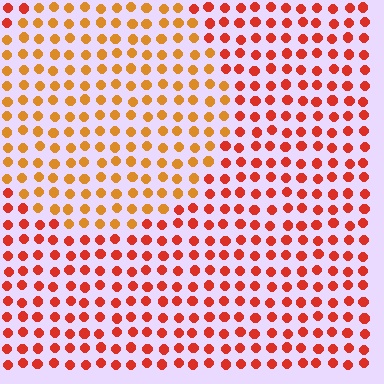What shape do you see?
I see a circle.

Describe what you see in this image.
The image is filled with small red elements in a uniform arrangement. A circle-shaped region is visible where the elements are tinted to a slightly different hue, forming a subtle color boundary.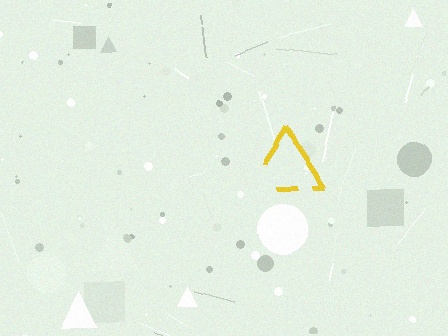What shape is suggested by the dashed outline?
The dashed outline suggests a triangle.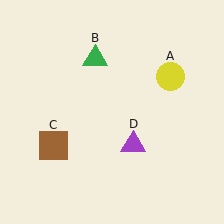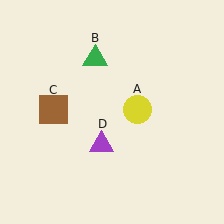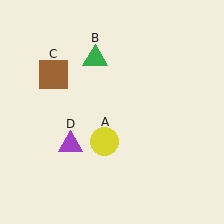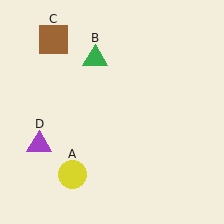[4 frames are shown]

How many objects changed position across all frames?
3 objects changed position: yellow circle (object A), brown square (object C), purple triangle (object D).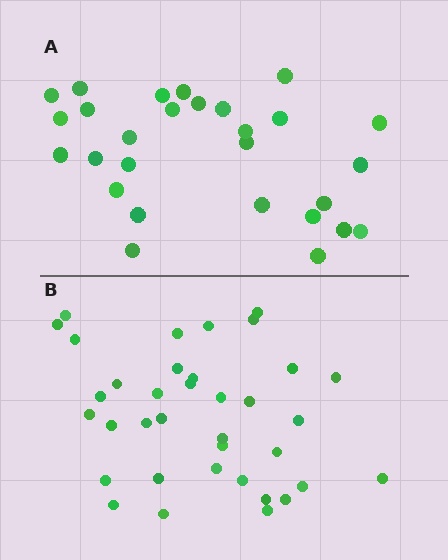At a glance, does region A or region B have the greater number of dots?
Region B (the bottom region) has more dots.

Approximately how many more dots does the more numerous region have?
Region B has roughly 8 or so more dots than region A.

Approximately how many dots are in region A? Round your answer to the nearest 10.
About 30 dots. (The exact count is 28, which rounds to 30.)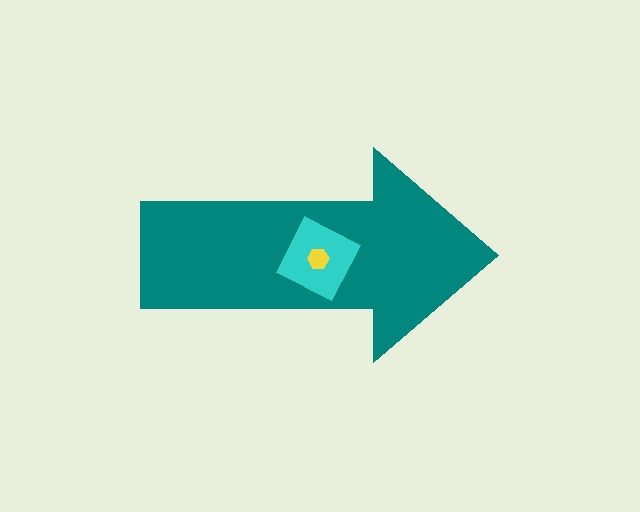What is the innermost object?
The yellow hexagon.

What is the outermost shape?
The teal arrow.